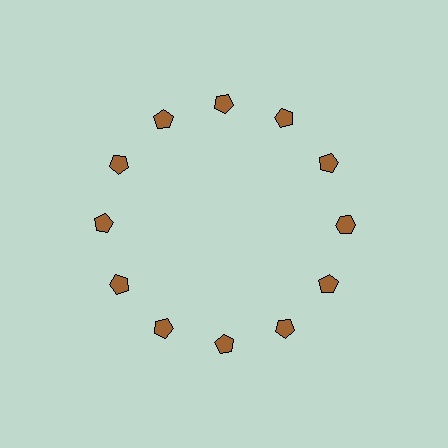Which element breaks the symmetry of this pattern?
The brown hexagon at roughly the 3 o'clock position breaks the symmetry. All other shapes are brown pentagons.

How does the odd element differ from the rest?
It has a different shape: hexagon instead of pentagon.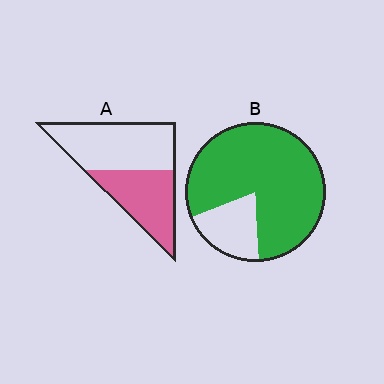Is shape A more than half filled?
No.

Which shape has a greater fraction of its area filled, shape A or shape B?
Shape B.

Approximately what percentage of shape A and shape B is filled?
A is approximately 45% and B is approximately 80%.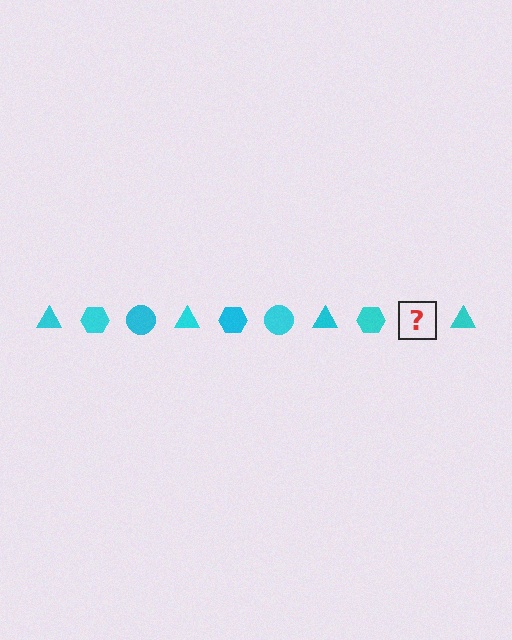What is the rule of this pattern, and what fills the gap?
The rule is that the pattern cycles through triangle, hexagon, circle shapes in cyan. The gap should be filled with a cyan circle.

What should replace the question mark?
The question mark should be replaced with a cyan circle.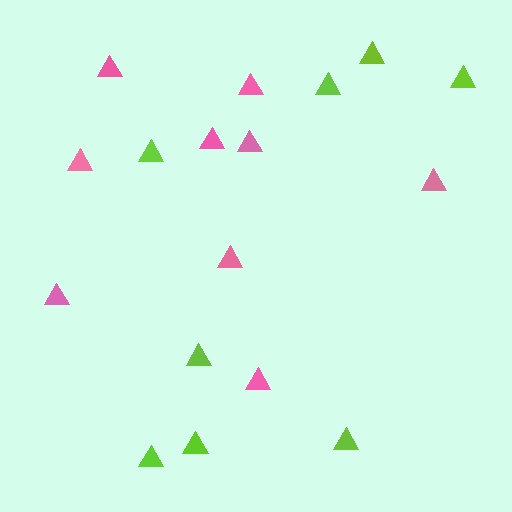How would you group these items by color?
There are 2 groups: one group of pink triangles (9) and one group of lime triangles (8).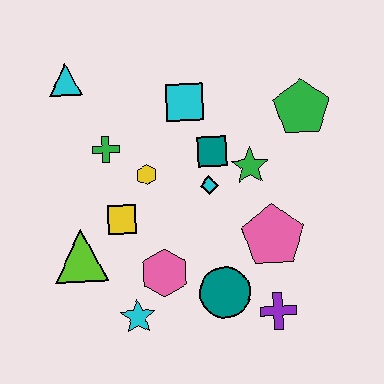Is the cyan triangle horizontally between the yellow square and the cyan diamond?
No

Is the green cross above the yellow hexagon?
Yes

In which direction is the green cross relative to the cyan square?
The green cross is to the left of the cyan square.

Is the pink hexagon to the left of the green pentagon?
Yes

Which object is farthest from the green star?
The cyan triangle is farthest from the green star.